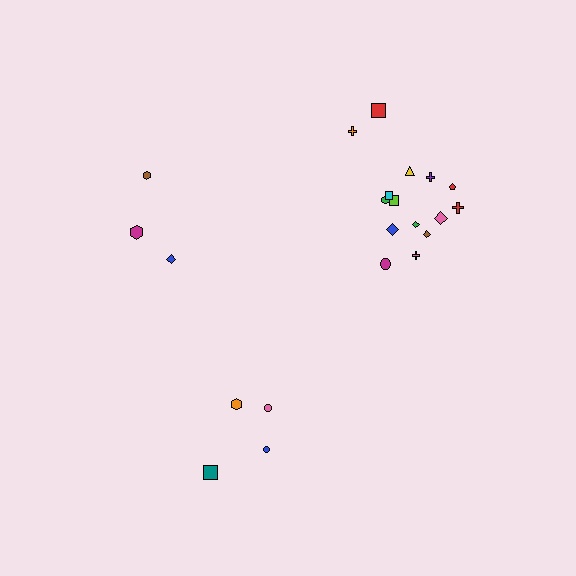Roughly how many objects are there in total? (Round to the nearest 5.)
Roughly 20 objects in total.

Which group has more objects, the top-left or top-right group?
The top-right group.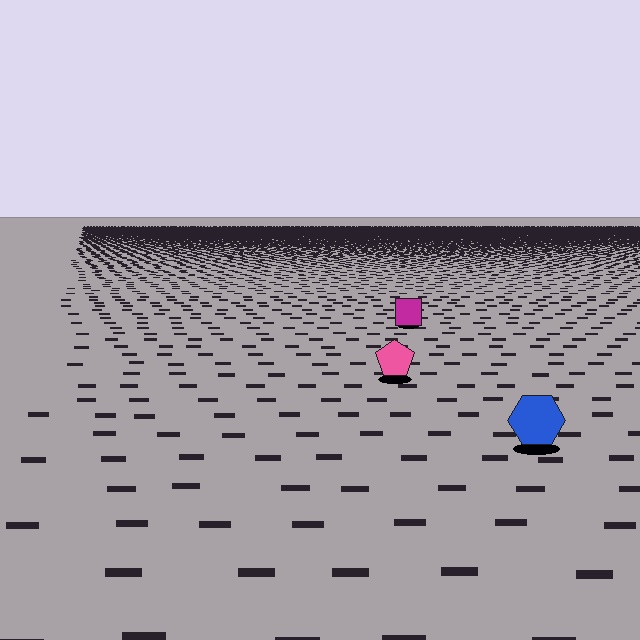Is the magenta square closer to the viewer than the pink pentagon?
No. The pink pentagon is closer — you can tell from the texture gradient: the ground texture is coarser near it.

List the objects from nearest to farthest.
From nearest to farthest: the blue hexagon, the pink pentagon, the magenta square.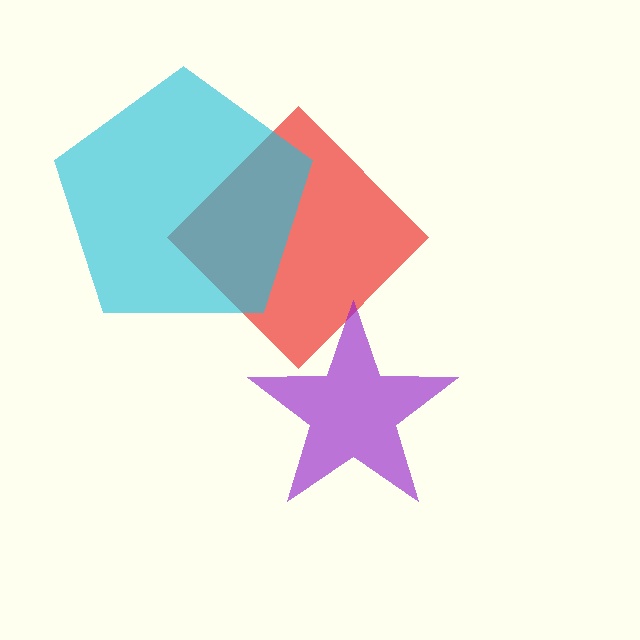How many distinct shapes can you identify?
There are 3 distinct shapes: a red diamond, a purple star, a cyan pentagon.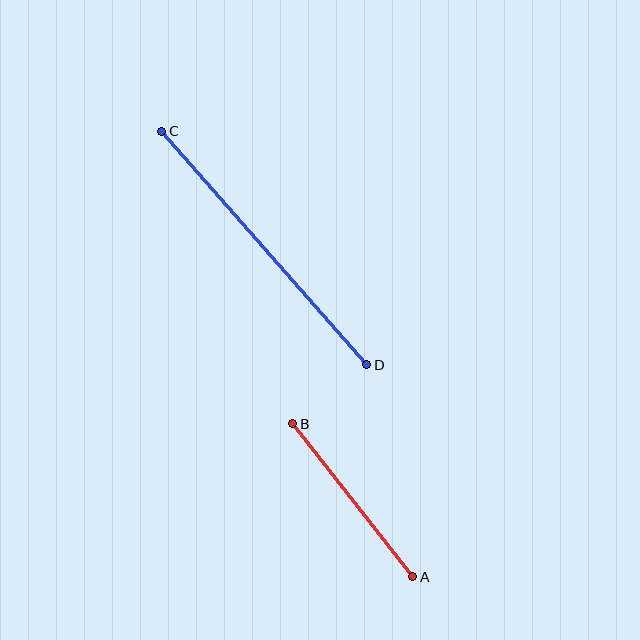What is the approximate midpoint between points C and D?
The midpoint is at approximately (264, 248) pixels.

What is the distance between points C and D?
The distance is approximately 311 pixels.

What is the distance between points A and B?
The distance is approximately 194 pixels.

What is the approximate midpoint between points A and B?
The midpoint is at approximately (353, 500) pixels.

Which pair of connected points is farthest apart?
Points C and D are farthest apart.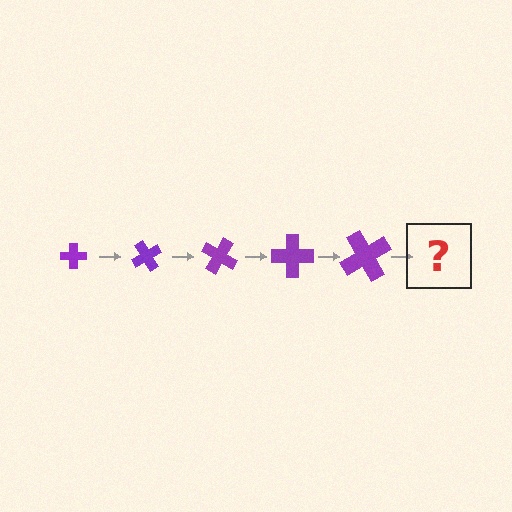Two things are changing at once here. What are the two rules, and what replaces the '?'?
The two rules are that the cross grows larger each step and it rotates 60 degrees each step. The '?' should be a cross, larger than the previous one and rotated 300 degrees from the start.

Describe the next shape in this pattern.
It should be a cross, larger than the previous one and rotated 300 degrees from the start.